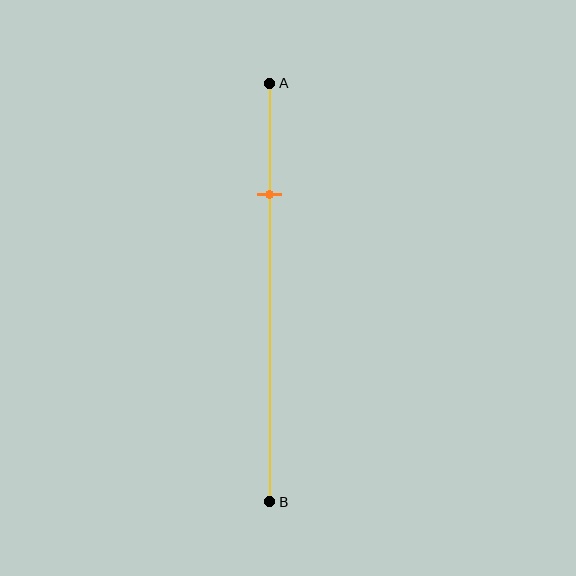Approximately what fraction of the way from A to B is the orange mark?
The orange mark is approximately 25% of the way from A to B.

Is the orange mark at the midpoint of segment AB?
No, the mark is at about 25% from A, not at the 50% midpoint.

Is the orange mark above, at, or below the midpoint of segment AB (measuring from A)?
The orange mark is above the midpoint of segment AB.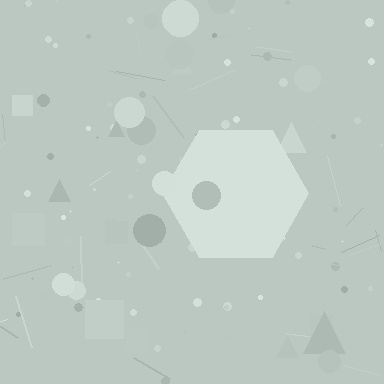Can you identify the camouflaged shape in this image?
The camouflaged shape is a hexagon.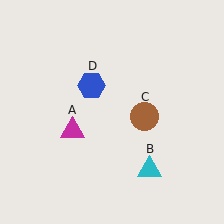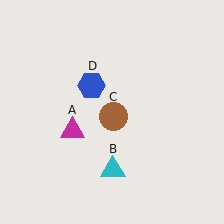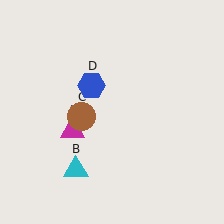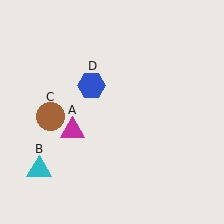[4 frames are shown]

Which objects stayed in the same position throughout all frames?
Magenta triangle (object A) and blue hexagon (object D) remained stationary.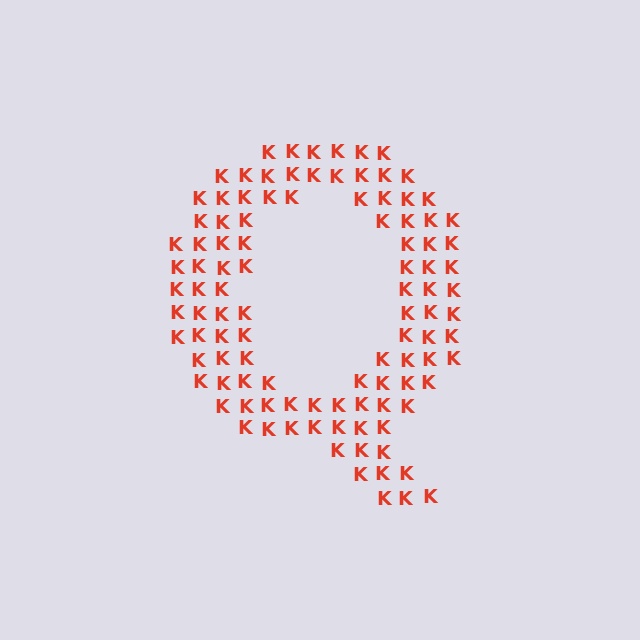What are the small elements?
The small elements are letter K's.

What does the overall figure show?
The overall figure shows the letter Q.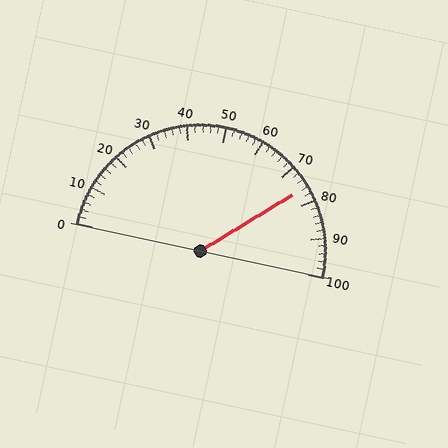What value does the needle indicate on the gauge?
The needle indicates approximately 76.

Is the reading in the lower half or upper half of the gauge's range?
The reading is in the upper half of the range (0 to 100).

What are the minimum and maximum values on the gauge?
The gauge ranges from 0 to 100.